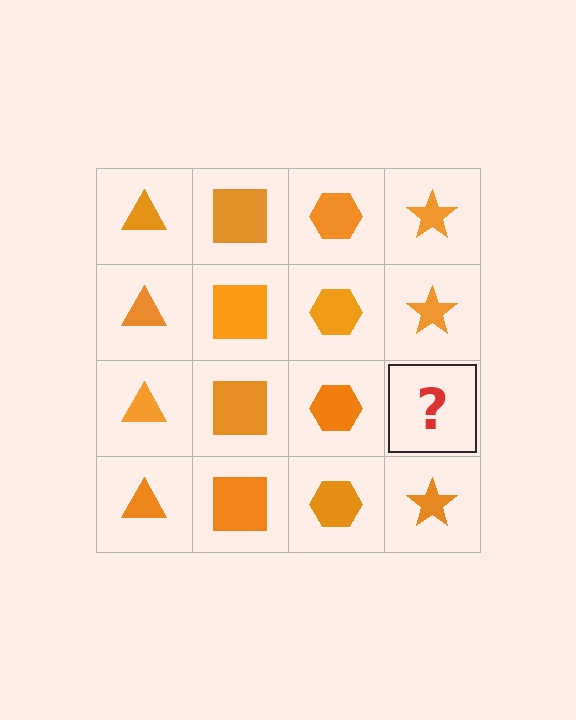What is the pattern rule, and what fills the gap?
The rule is that each column has a consistent shape. The gap should be filled with an orange star.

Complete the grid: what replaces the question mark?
The question mark should be replaced with an orange star.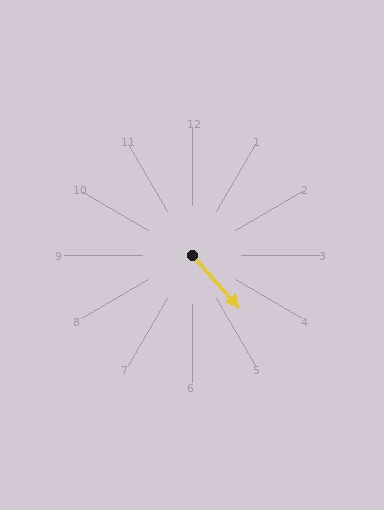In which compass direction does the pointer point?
Southeast.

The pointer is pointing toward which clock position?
Roughly 5 o'clock.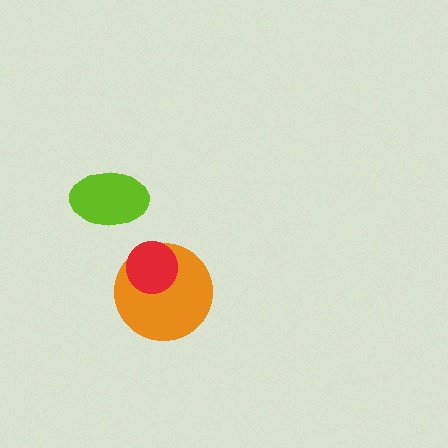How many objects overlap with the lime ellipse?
0 objects overlap with the lime ellipse.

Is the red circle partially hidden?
No, no other shape covers it.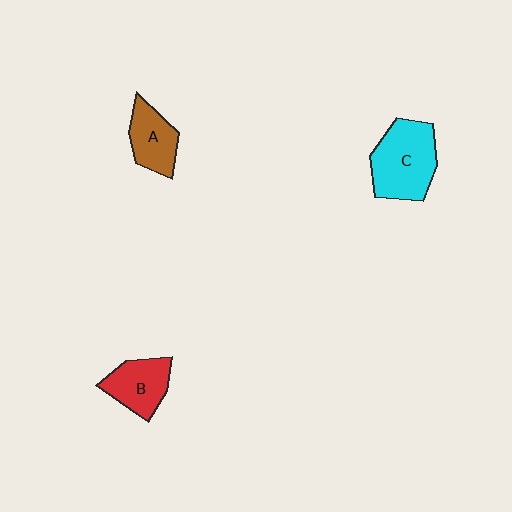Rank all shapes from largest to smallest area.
From largest to smallest: C (cyan), B (red), A (brown).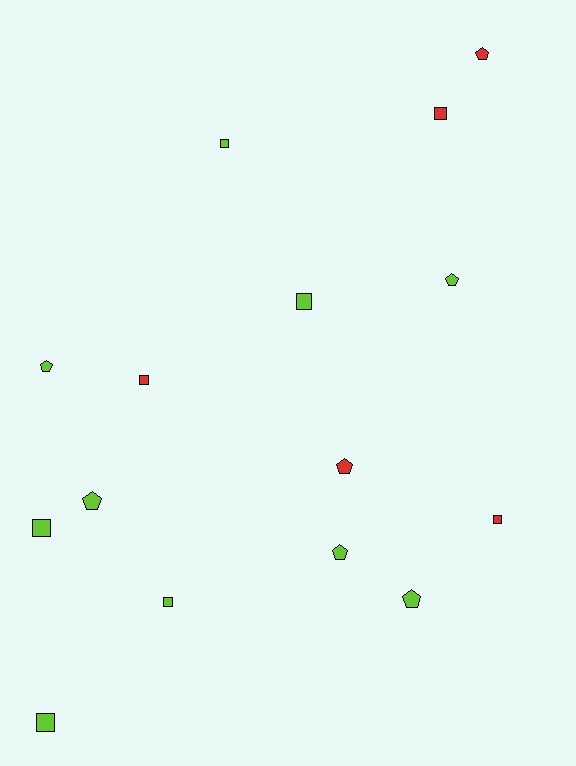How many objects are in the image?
There are 15 objects.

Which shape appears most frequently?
Square, with 8 objects.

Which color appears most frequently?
Lime, with 10 objects.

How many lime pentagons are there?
There are 5 lime pentagons.